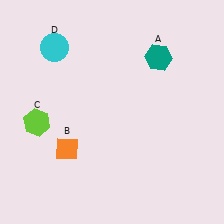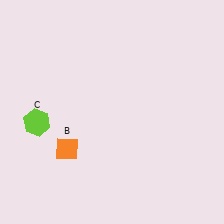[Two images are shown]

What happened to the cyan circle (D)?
The cyan circle (D) was removed in Image 2. It was in the top-left area of Image 1.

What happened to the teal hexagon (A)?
The teal hexagon (A) was removed in Image 2. It was in the top-right area of Image 1.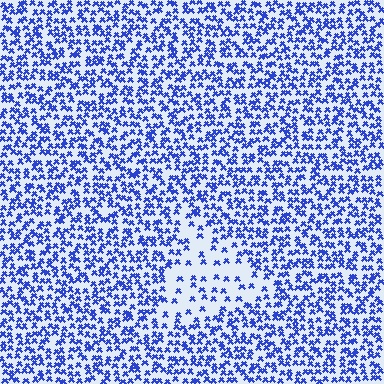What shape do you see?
I see a triangle.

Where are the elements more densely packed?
The elements are more densely packed outside the triangle boundary.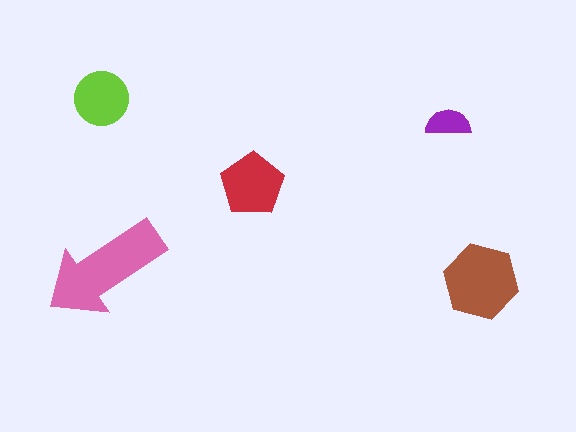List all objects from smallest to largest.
The purple semicircle, the lime circle, the red pentagon, the brown hexagon, the pink arrow.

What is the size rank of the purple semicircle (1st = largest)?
5th.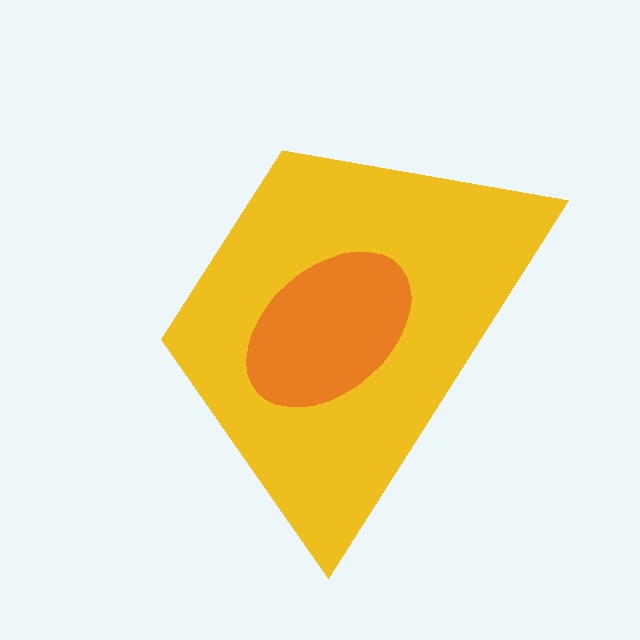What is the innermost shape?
The orange ellipse.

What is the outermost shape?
The yellow trapezoid.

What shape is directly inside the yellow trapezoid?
The orange ellipse.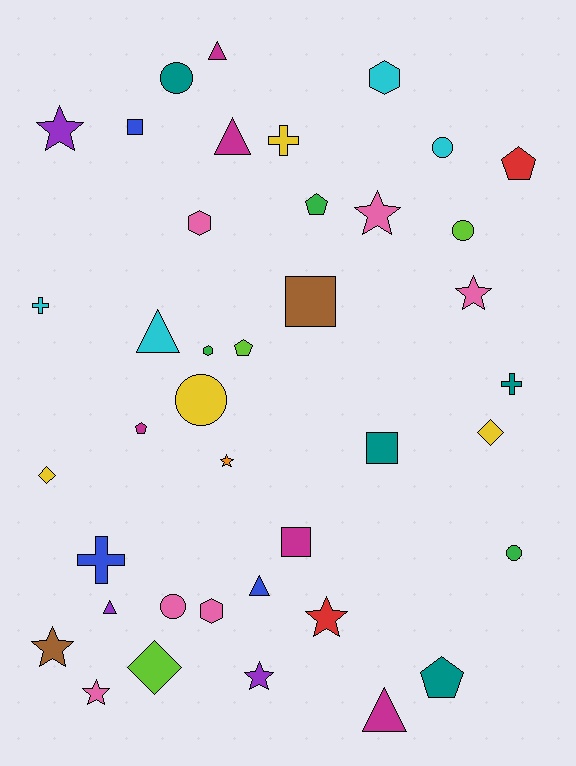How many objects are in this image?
There are 40 objects.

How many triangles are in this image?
There are 6 triangles.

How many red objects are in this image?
There are 2 red objects.